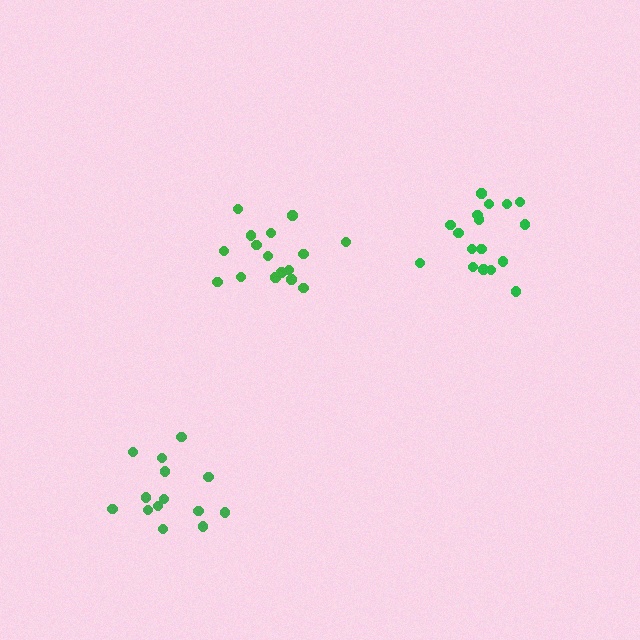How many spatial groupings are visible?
There are 3 spatial groupings.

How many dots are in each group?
Group 1: 16 dots, Group 2: 17 dots, Group 3: 14 dots (47 total).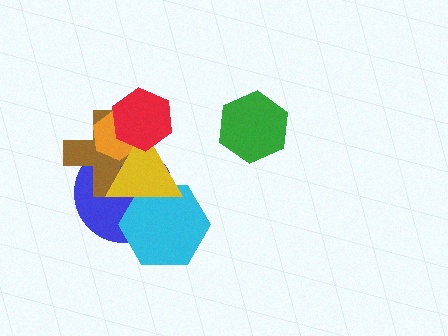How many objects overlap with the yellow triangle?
5 objects overlap with the yellow triangle.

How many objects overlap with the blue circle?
4 objects overlap with the blue circle.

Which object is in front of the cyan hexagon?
The yellow triangle is in front of the cyan hexagon.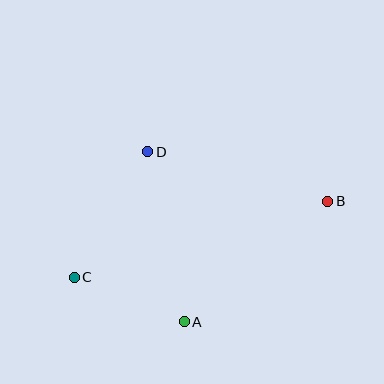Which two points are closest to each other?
Points A and C are closest to each other.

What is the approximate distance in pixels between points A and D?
The distance between A and D is approximately 174 pixels.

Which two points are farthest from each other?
Points B and C are farthest from each other.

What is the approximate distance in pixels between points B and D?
The distance between B and D is approximately 187 pixels.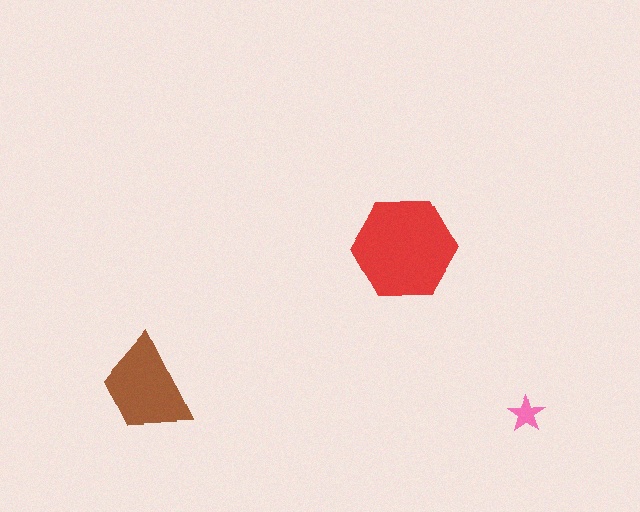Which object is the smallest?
The pink star.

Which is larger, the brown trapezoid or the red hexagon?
The red hexagon.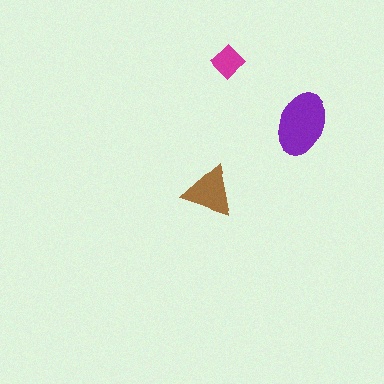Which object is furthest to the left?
The brown triangle is leftmost.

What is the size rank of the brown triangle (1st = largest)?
2nd.